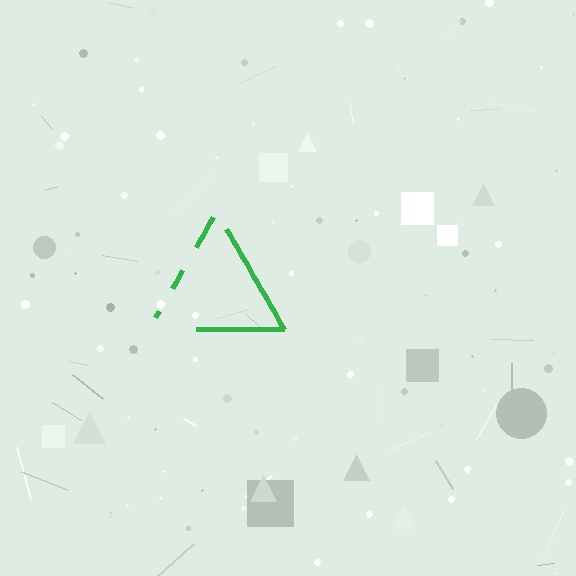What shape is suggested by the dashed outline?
The dashed outline suggests a triangle.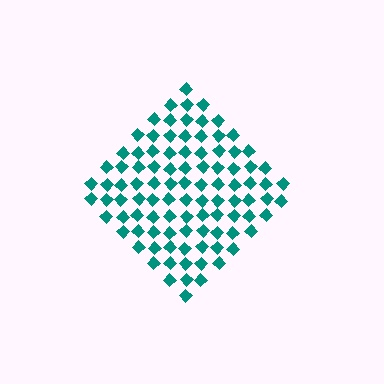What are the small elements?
The small elements are diamonds.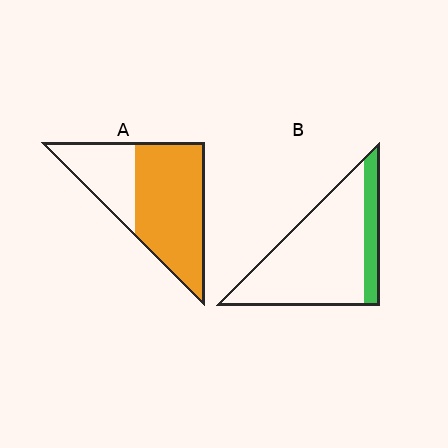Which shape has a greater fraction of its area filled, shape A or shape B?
Shape A.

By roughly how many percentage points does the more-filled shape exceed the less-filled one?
By roughly 50 percentage points (A over B).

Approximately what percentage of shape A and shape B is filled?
A is approximately 65% and B is approximately 20%.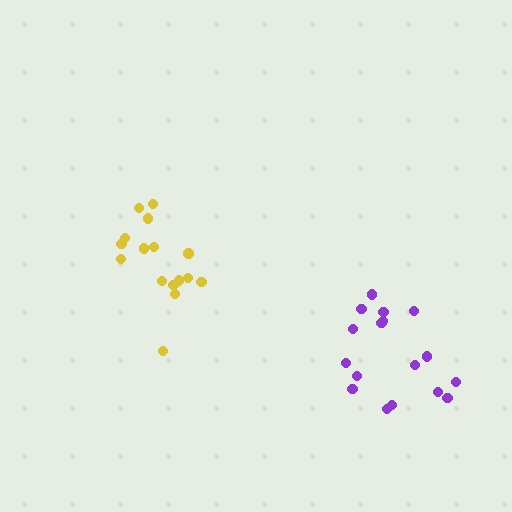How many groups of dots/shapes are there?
There are 2 groups.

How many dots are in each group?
Group 1: 16 dots, Group 2: 17 dots (33 total).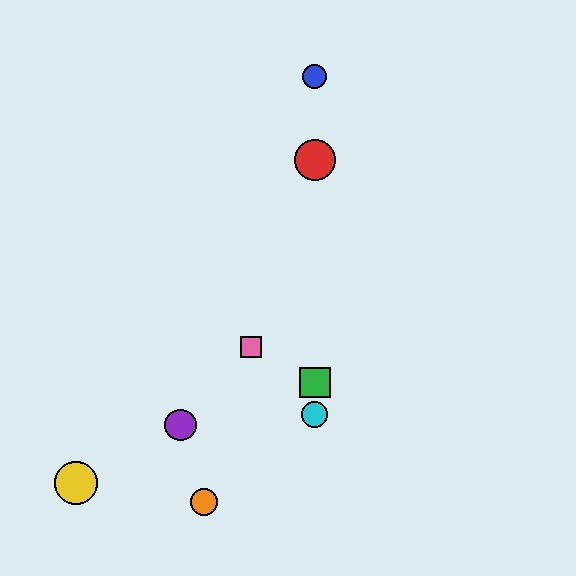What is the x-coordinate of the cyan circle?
The cyan circle is at x≈315.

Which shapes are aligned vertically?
The red circle, the blue circle, the green square, the cyan circle are aligned vertically.